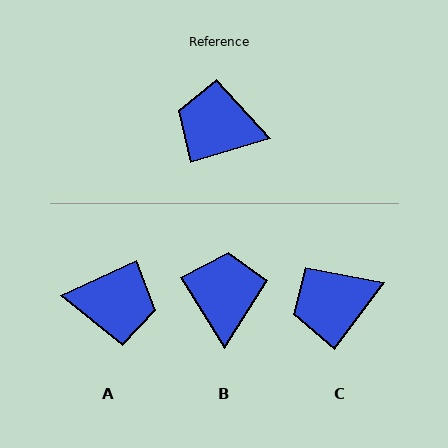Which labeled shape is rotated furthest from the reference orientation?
A, about 172 degrees away.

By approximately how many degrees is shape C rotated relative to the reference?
Approximately 37 degrees counter-clockwise.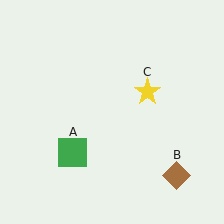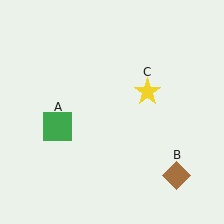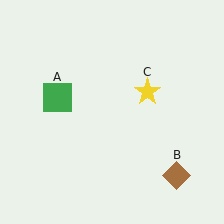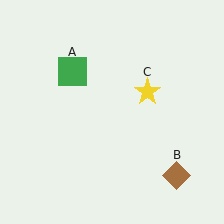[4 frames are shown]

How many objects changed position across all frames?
1 object changed position: green square (object A).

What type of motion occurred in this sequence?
The green square (object A) rotated clockwise around the center of the scene.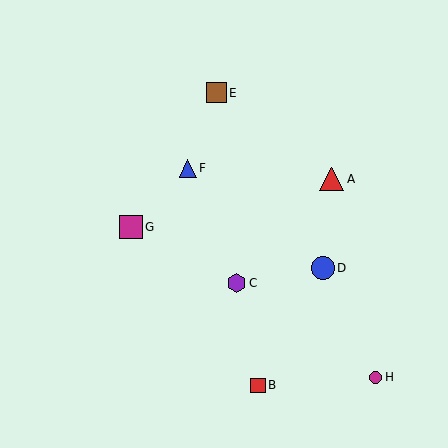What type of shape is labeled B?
Shape B is a red square.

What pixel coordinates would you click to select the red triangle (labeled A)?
Click at (332, 179) to select the red triangle A.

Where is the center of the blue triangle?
The center of the blue triangle is at (188, 169).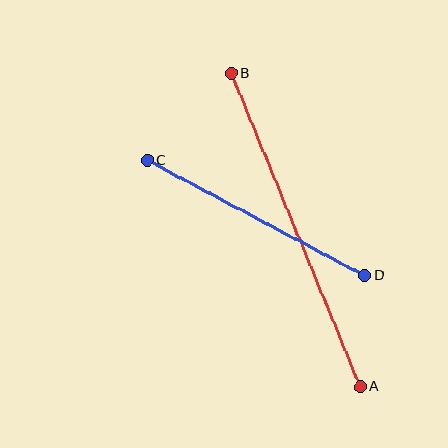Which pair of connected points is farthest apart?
Points A and B are farthest apart.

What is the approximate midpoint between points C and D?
The midpoint is at approximately (256, 218) pixels.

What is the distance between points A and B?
The distance is approximately 339 pixels.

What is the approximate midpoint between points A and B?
The midpoint is at approximately (295, 230) pixels.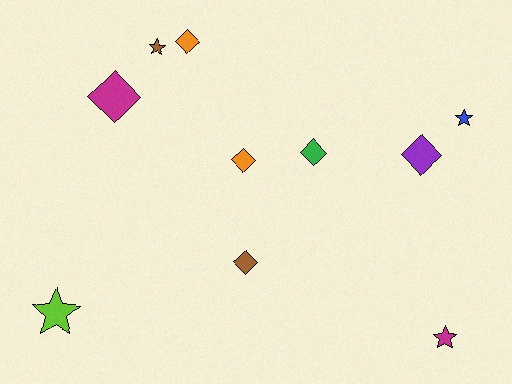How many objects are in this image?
There are 10 objects.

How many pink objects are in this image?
There are no pink objects.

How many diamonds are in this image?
There are 6 diamonds.